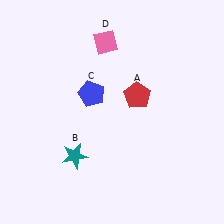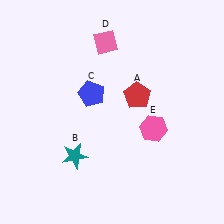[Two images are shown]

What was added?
A pink hexagon (E) was added in Image 2.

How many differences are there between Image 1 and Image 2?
There is 1 difference between the two images.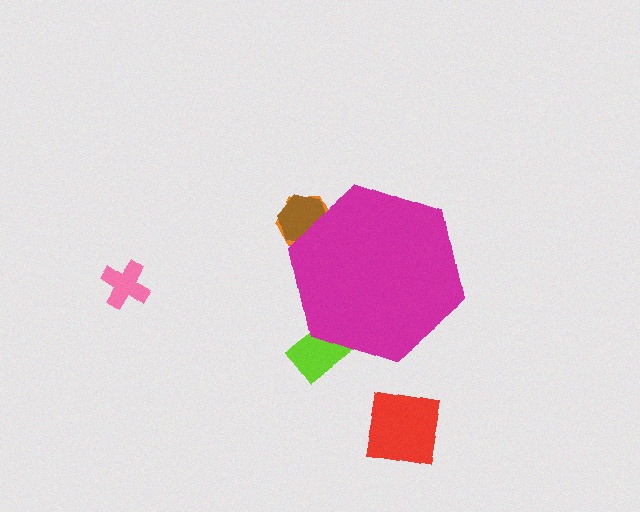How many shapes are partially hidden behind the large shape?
3 shapes are partially hidden.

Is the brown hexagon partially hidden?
Yes, the brown hexagon is partially hidden behind the magenta hexagon.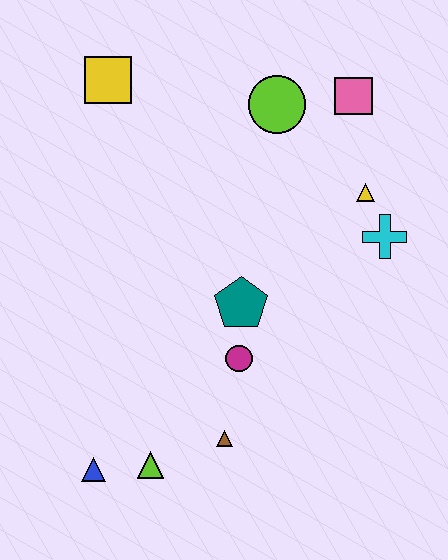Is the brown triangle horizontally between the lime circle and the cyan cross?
No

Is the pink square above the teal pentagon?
Yes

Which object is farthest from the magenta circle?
The yellow square is farthest from the magenta circle.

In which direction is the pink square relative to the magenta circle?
The pink square is above the magenta circle.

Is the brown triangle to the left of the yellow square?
No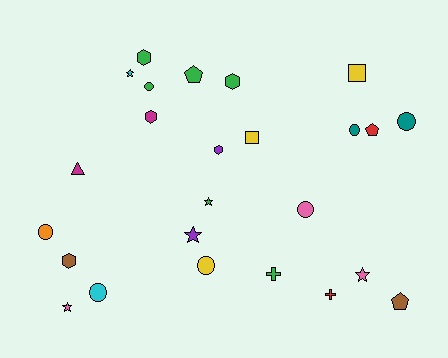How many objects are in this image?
There are 25 objects.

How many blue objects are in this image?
There are no blue objects.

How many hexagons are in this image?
There are 5 hexagons.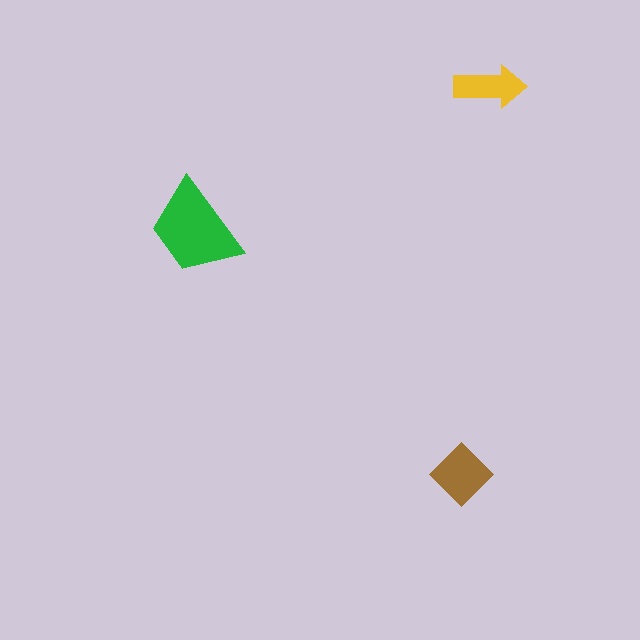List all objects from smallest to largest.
The yellow arrow, the brown diamond, the green trapezoid.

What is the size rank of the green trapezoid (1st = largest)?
1st.